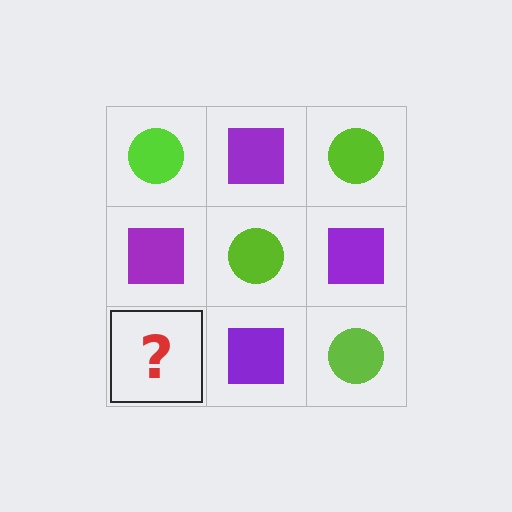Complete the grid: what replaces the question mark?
The question mark should be replaced with a lime circle.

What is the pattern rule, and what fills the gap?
The rule is that it alternates lime circle and purple square in a checkerboard pattern. The gap should be filled with a lime circle.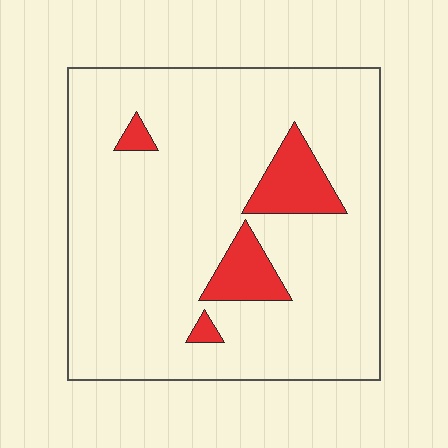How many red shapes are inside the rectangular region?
4.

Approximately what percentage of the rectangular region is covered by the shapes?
Approximately 10%.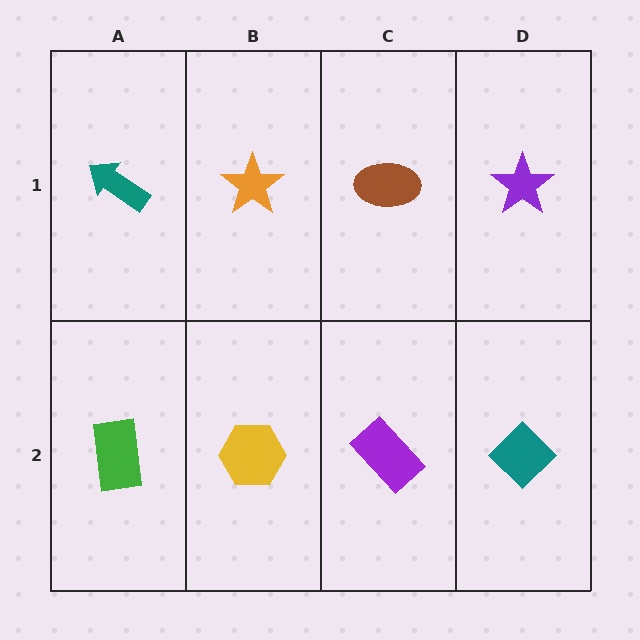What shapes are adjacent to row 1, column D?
A teal diamond (row 2, column D), a brown ellipse (row 1, column C).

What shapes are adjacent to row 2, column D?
A purple star (row 1, column D), a purple rectangle (row 2, column C).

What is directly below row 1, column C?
A purple rectangle.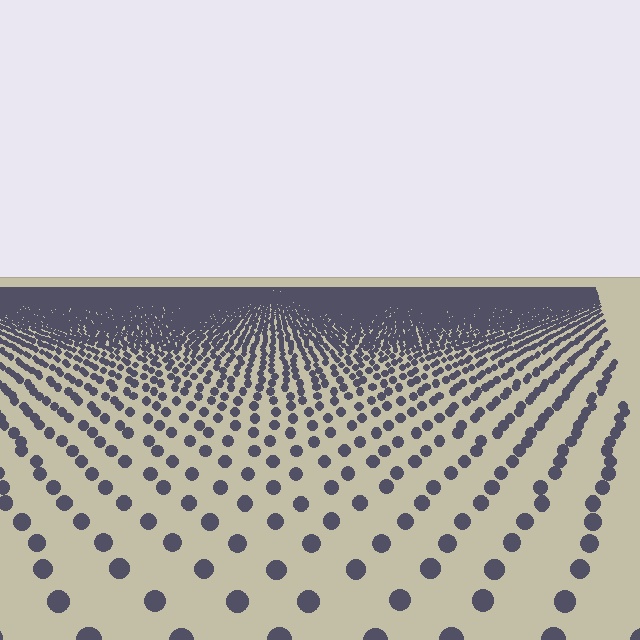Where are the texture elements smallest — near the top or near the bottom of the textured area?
Near the top.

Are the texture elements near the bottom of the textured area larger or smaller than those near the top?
Larger. Near the bottom, elements are closer to the viewer and appear at a bigger on-screen size.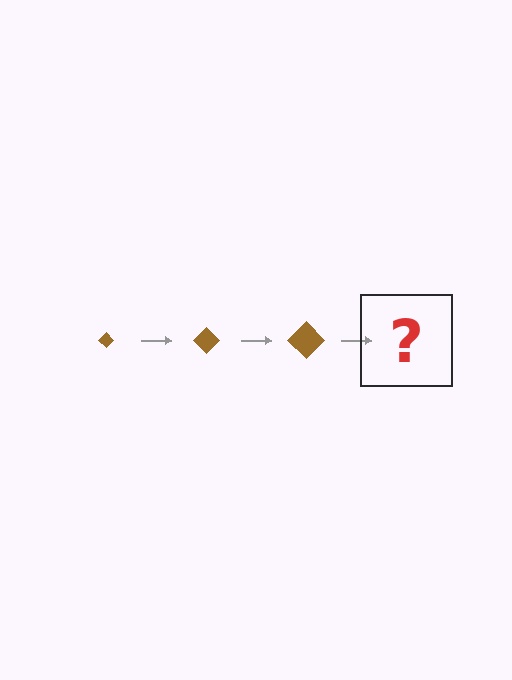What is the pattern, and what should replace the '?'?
The pattern is that the diamond gets progressively larger each step. The '?' should be a brown diamond, larger than the previous one.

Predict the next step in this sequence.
The next step is a brown diamond, larger than the previous one.